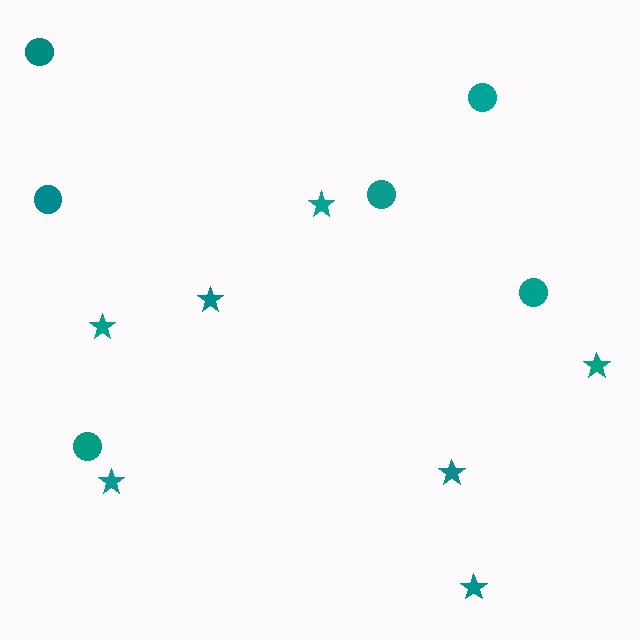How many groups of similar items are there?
There are 2 groups: one group of stars (7) and one group of circles (6).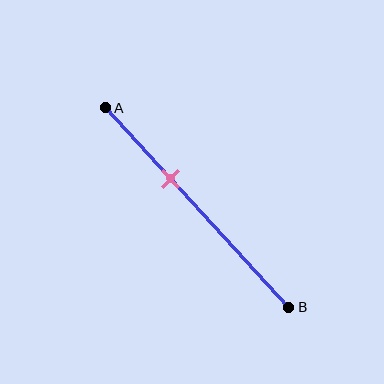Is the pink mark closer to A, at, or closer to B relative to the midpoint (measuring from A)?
The pink mark is closer to point A than the midpoint of segment AB.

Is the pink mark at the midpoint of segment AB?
No, the mark is at about 35% from A, not at the 50% midpoint.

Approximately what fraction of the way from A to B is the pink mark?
The pink mark is approximately 35% of the way from A to B.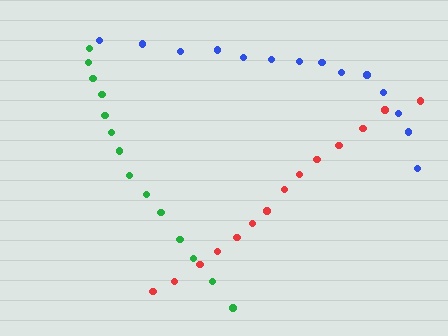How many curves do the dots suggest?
There are 3 distinct paths.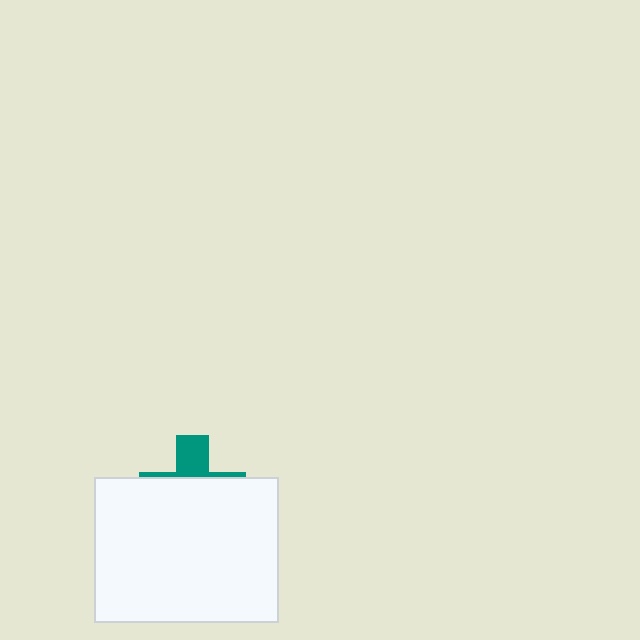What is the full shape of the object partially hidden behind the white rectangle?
The partially hidden object is a teal cross.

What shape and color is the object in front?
The object in front is a white rectangle.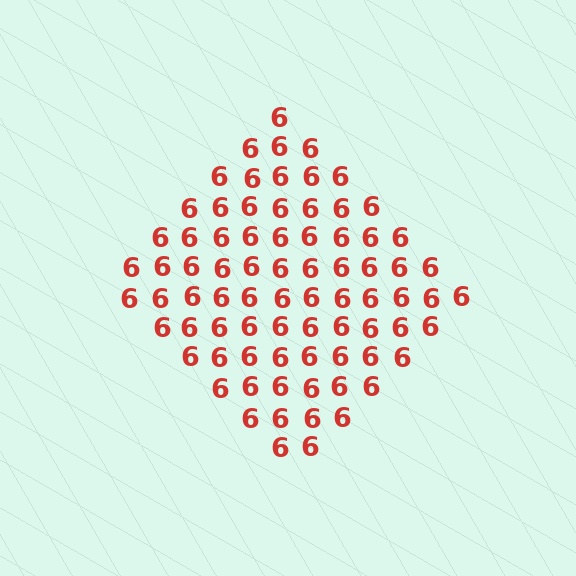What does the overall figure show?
The overall figure shows a diamond.